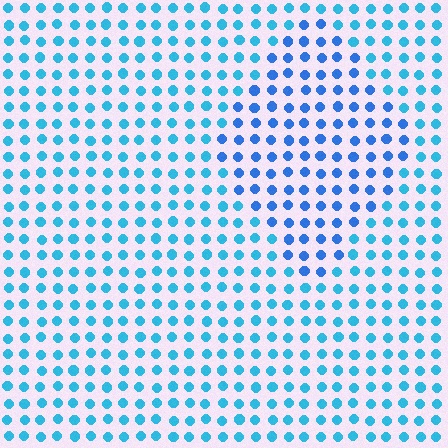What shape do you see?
I see a diamond.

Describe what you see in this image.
The image is filled with small cyan elements in a uniform arrangement. A diamond-shaped region is visible where the elements are tinted to a slightly different hue, forming a subtle color boundary.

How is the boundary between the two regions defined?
The boundary is defined purely by a slight shift in hue (about 24 degrees). Spacing, size, and orientation are identical on both sides.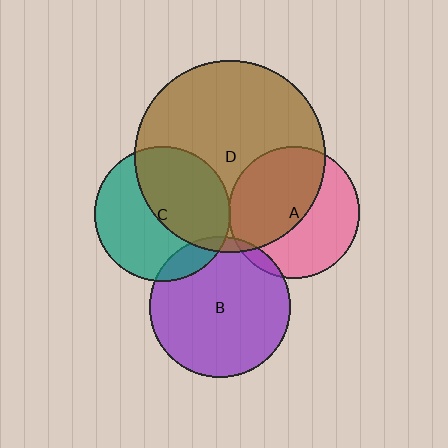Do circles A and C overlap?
Yes.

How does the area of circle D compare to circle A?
Approximately 2.1 times.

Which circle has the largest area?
Circle D (brown).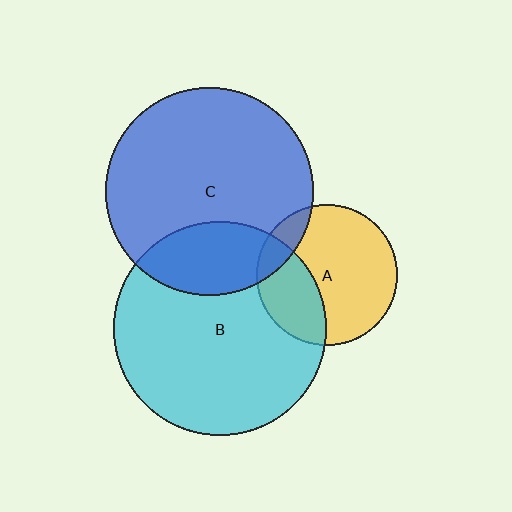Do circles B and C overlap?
Yes.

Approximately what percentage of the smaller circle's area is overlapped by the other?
Approximately 25%.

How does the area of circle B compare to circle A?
Approximately 2.3 times.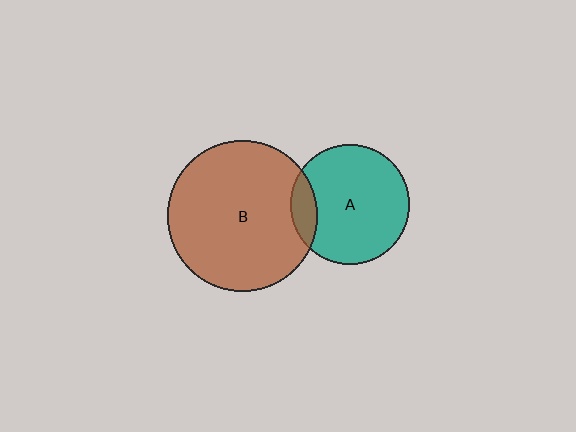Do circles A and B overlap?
Yes.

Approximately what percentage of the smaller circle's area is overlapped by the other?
Approximately 15%.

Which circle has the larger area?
Circle B (brown).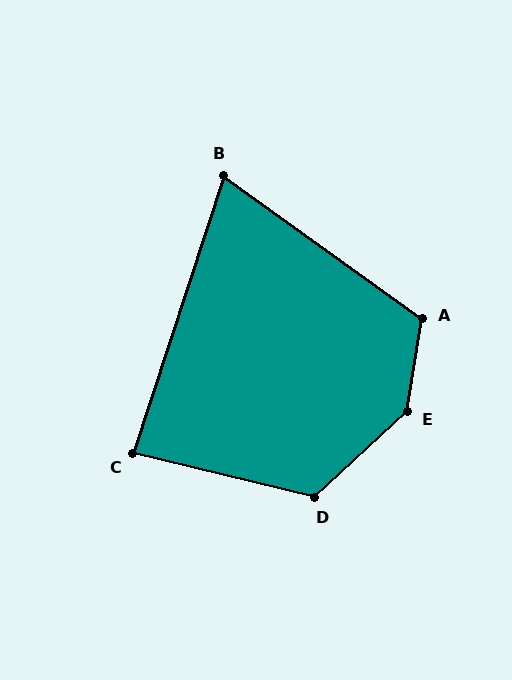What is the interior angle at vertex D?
Approximately 124 degrees (obtuse).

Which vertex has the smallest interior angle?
B, at approximately 72 degrees.